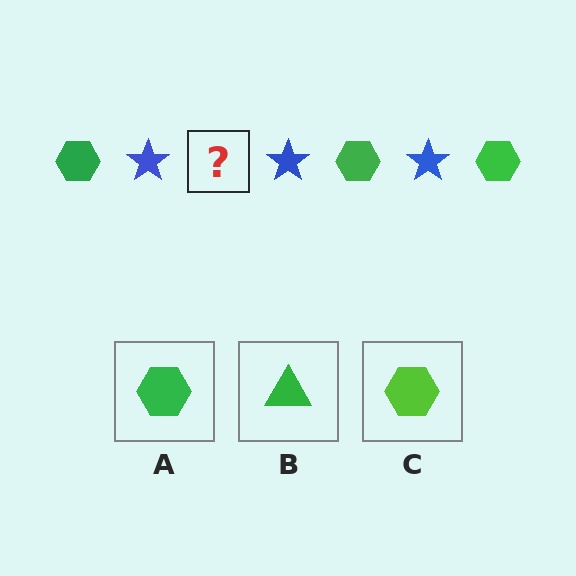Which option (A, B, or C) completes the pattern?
A.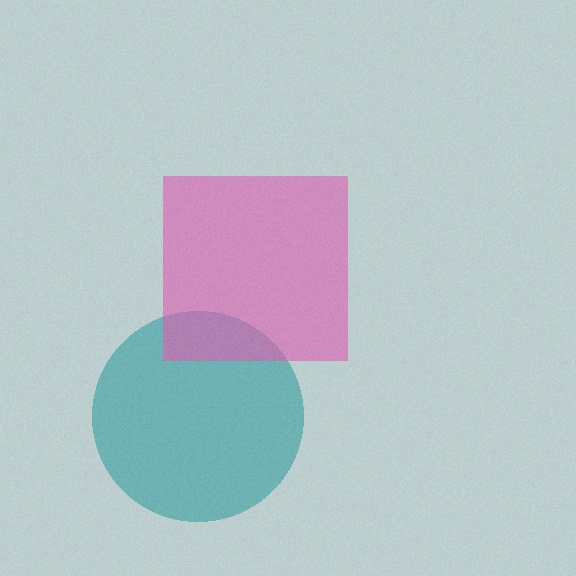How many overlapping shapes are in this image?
There are 2 overlapping shapes in the image.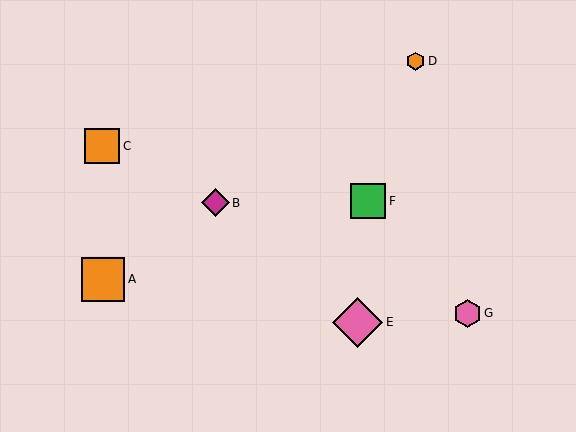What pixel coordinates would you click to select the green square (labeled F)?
Click at (368, 201) to select the green square F.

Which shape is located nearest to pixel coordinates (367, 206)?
The green square (labeled F) at (368, 201) is nearest to that location.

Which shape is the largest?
The pink diamond (labeled E) is the largest.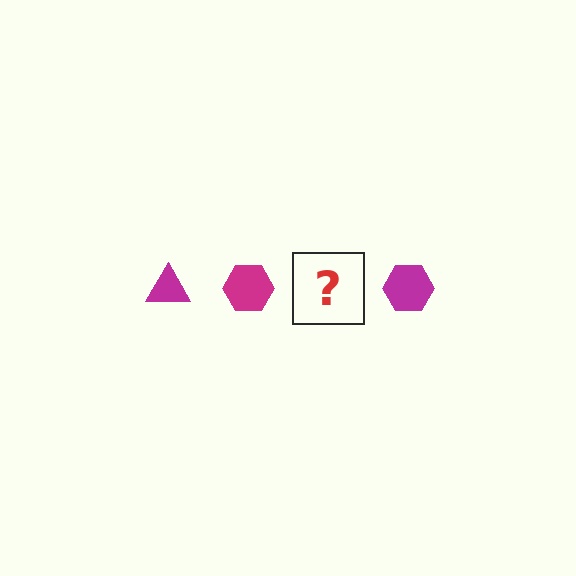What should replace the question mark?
The question mark should be replaced with a magenta triangle.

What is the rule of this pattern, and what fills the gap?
The rule is that the pattern cycles through triangle, hexagon shapes in magenta. The gap should be filled with a magenta triangle.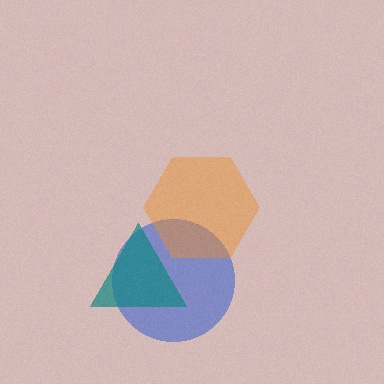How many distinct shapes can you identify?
There are 3 distinct shapes: a blue circle, an orange hexagon, a teal triangle.